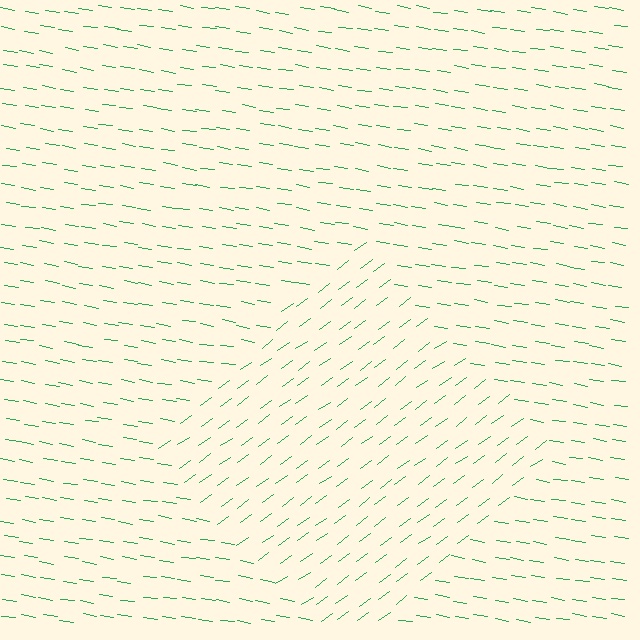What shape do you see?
I see a diamond.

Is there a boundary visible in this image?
Yes, there is a texture boundary formed by a change in line orientation.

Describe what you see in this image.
The image is filled with small green line segments. A diamond region in the image has lines oriented differently from the surrounding lines, creating a visible texture boundary.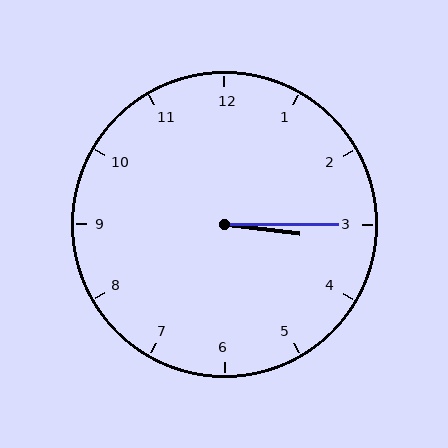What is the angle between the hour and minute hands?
Approximately 8 degrees.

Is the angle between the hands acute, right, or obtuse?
It is acute.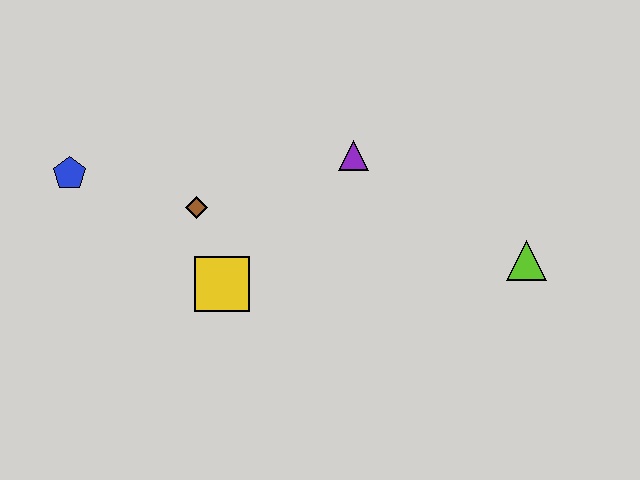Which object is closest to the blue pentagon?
The brown diamond is closest to the blue pentagon.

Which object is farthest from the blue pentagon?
The lime triangle is farthest from the blue pentagon.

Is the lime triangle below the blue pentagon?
Yes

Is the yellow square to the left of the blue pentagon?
No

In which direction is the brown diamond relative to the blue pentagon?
The brown diamond is to the right of the blue pentagon.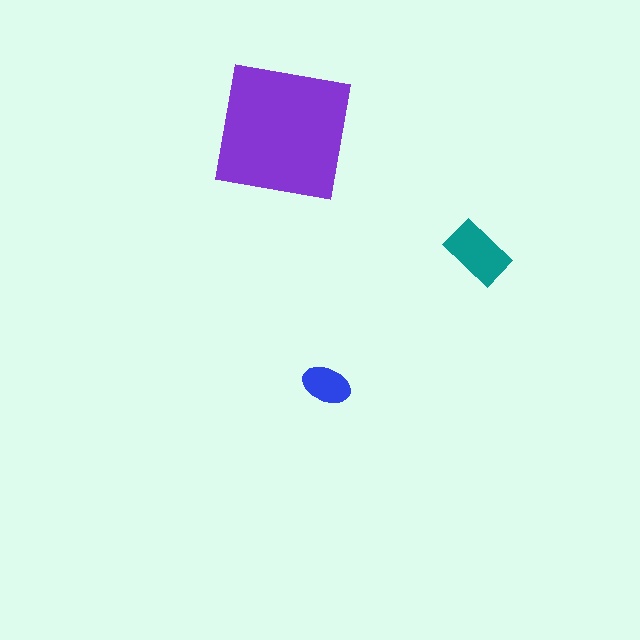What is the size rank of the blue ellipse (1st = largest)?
3rd.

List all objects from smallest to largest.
The blue ellipse, the teal rectangle, the purple square.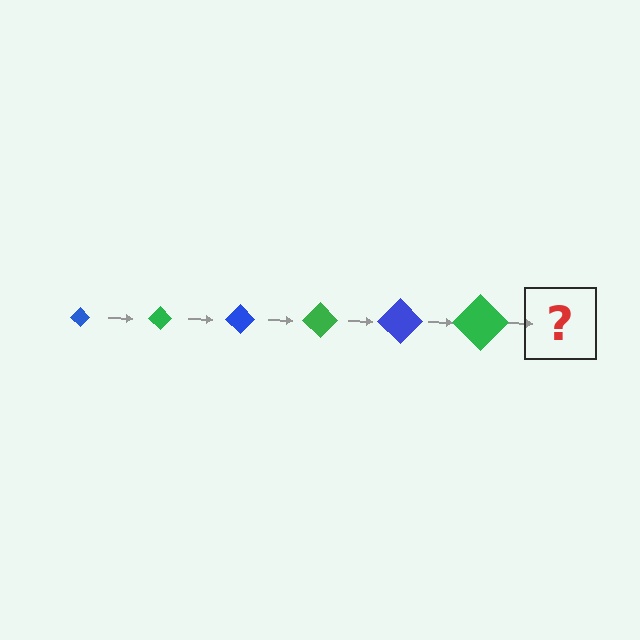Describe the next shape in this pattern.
It should be a blue diamond, larger than the previous one.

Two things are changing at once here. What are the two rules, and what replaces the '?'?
The two rules are that the diamond grows larger each step and the color cycles through blue and green. The '?' should be a blue diamond, larger than the previous one.